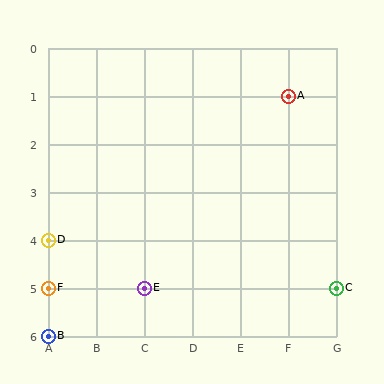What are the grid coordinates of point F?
Point F is at grid coordinates (A, 5).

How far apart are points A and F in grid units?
Points A and F are 5 columns and 4 rows apart (about 6.4 grid units diagonally).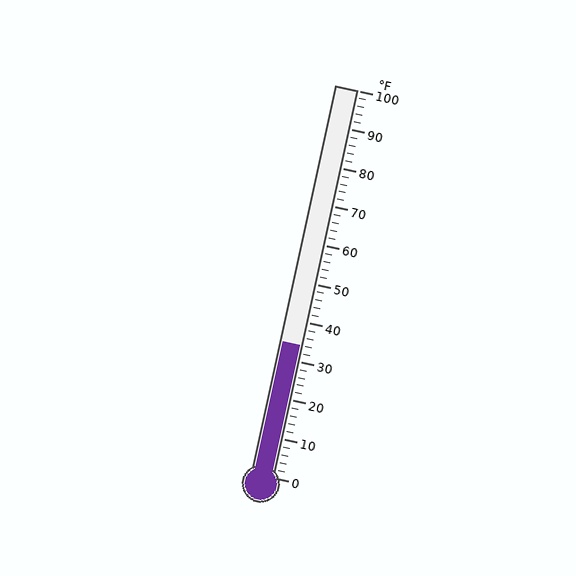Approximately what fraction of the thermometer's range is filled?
The thermometer is filled to approximately 35% of its range.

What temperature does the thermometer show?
The thermometer shows approximately 34°F.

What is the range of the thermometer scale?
The thermometer scale ranges from 0°F to 100°F.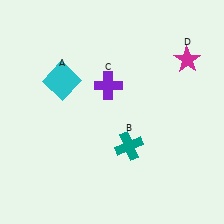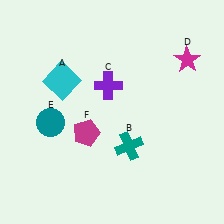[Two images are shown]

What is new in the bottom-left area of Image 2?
A teal circle (E) was added in the bottom-left area of Image 2.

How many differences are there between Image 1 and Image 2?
There are 2 differences between the two images.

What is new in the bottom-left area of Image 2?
A magenta pentagon (F) was added in the bottom-left area of Image 2.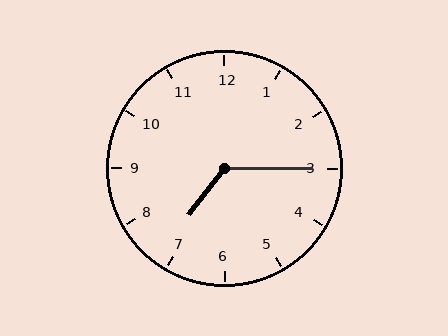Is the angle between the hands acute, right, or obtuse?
It is obtuse.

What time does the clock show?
7:15.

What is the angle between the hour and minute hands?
Approximately 128 degrees.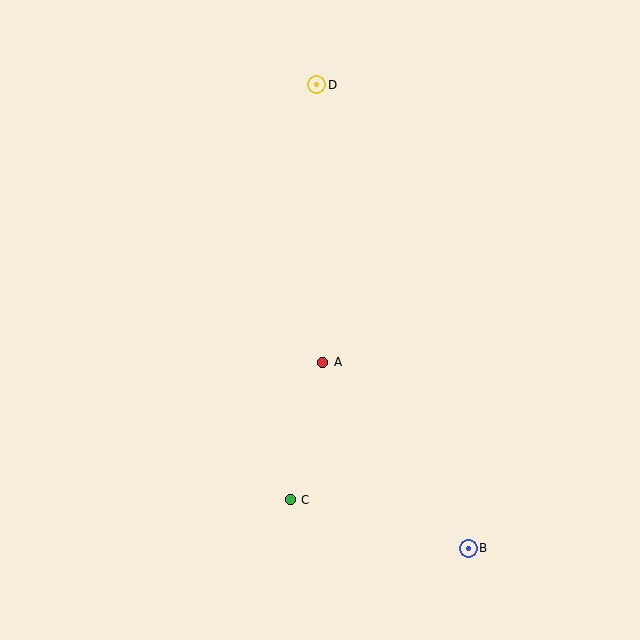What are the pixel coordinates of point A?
Point A is at (323, 362).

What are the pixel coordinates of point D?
Point D is at (317, 85).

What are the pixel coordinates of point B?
Point B is at (468, 548).